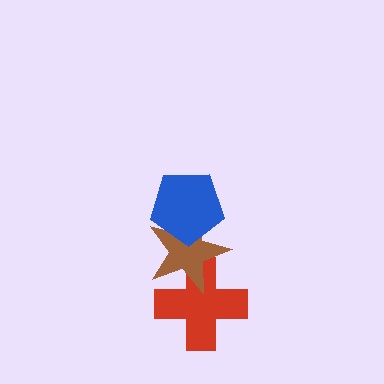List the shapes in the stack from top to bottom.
From top to bottom: the blue pentagon, the brown star, the red cross.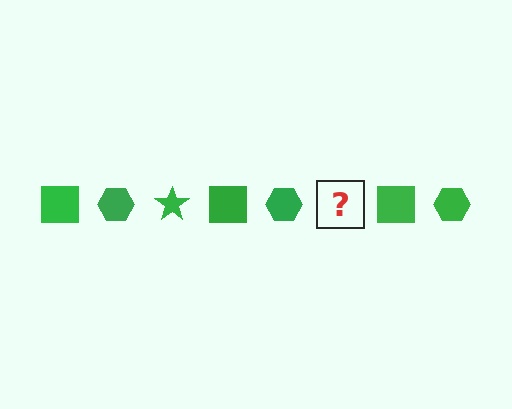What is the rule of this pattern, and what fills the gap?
The rule is that the pattern cycles through square, hexagon, star shapes in green. The gap should be filled with a green star.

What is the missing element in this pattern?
The missing element is a green star.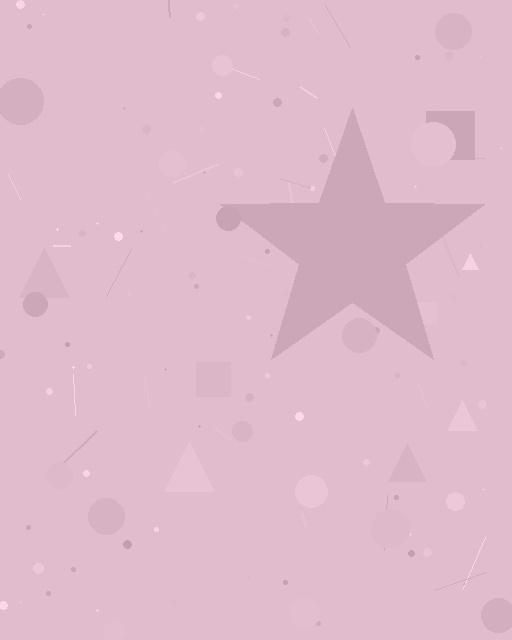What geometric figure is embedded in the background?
A star is embedded in the background.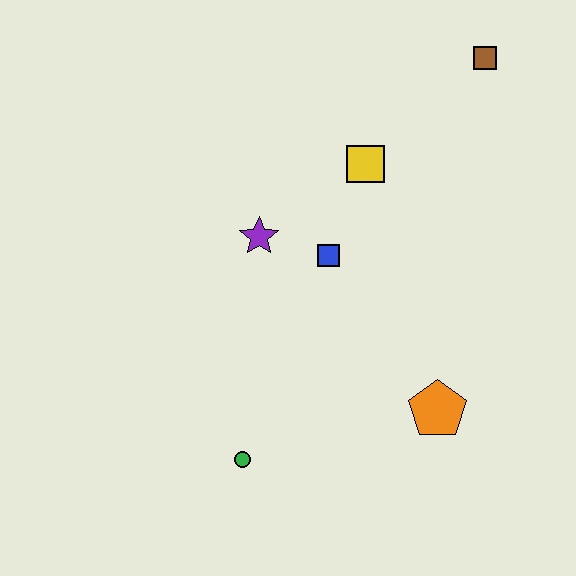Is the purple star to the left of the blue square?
Yes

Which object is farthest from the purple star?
The brown square is farthest from the purple star.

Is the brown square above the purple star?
Yes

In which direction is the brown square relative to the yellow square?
The brown square is to the right of the yellow square.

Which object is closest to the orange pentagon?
The blue square is closest to the orange pentagon.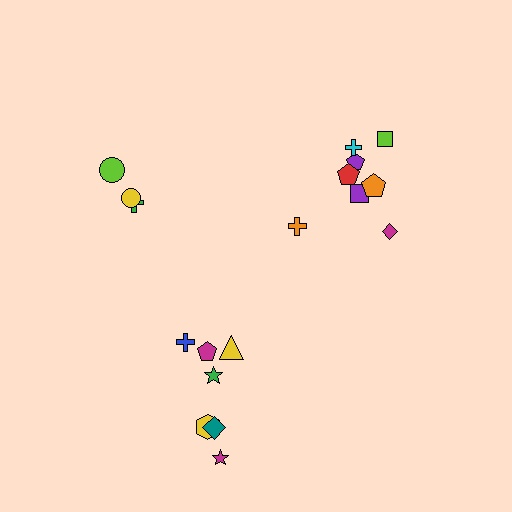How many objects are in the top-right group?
There are 8 objects.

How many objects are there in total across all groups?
There are 18 objects.